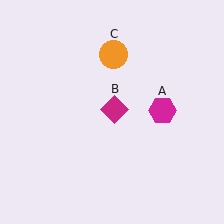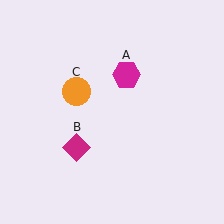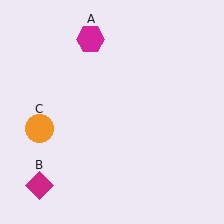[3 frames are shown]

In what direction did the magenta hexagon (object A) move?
The magenta hexagon (object A) moved up and to the left.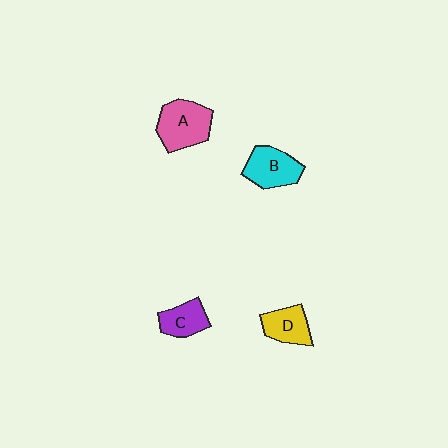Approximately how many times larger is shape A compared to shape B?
Approximately 1.2 times.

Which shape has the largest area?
Shape A (pink).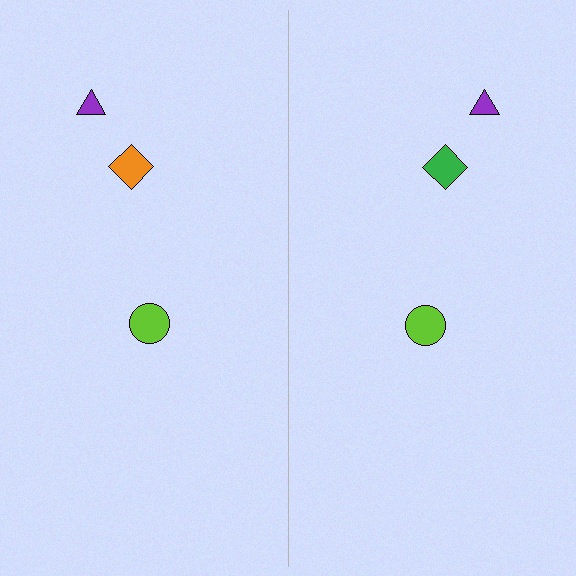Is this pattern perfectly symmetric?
No, the pattern is not perfectly symmetric. The green diamond on the right side breaks the symmetry — its mirror counterpart is orange.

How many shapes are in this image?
There are 6 shapes in this image.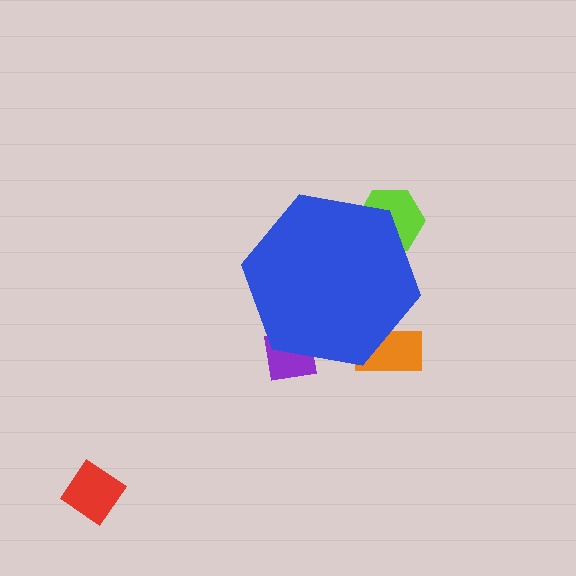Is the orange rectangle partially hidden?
Yes, the orange rectangle is partially hidden behind the blue hexagon.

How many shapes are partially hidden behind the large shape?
3 shapes are partially hidden.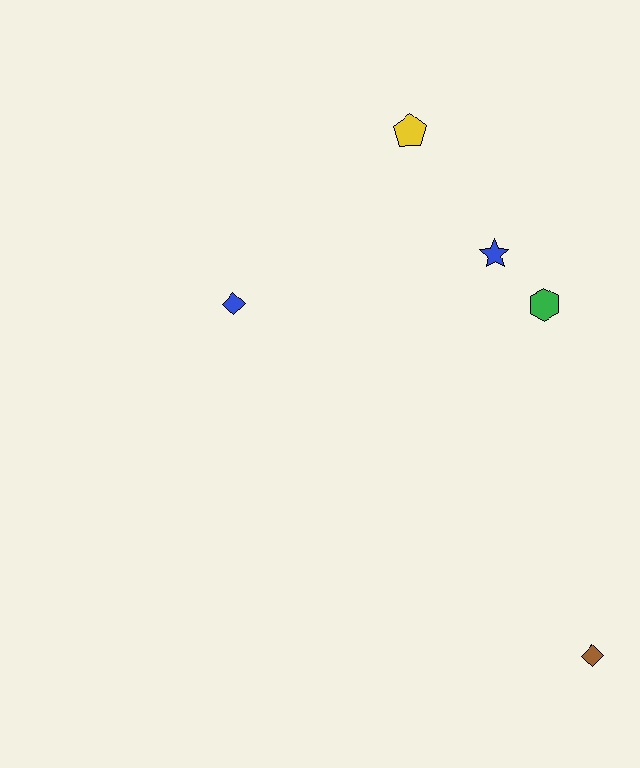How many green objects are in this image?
There is 1 green object.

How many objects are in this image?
There are 5 objects.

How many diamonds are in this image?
There are 2 diamonds.